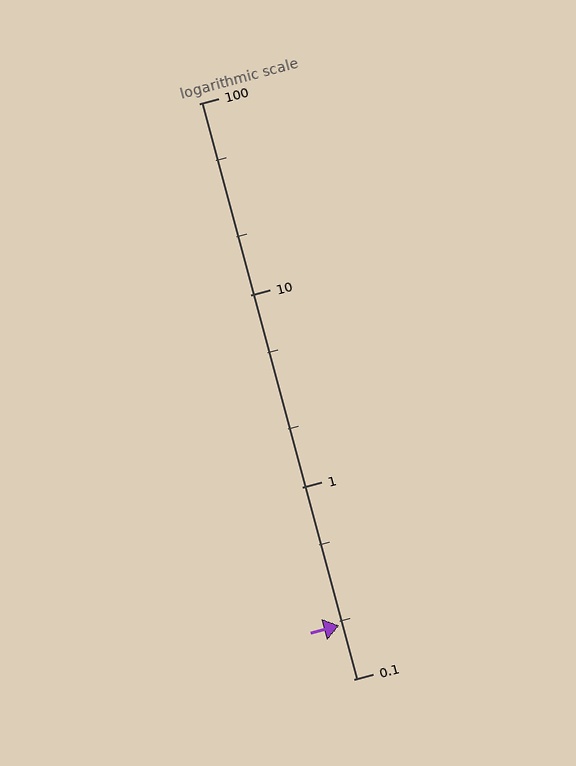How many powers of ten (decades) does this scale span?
The scale spans 3 decades, from 0.1 to 100.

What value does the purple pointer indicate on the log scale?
The pointer indicates approximately 0.19.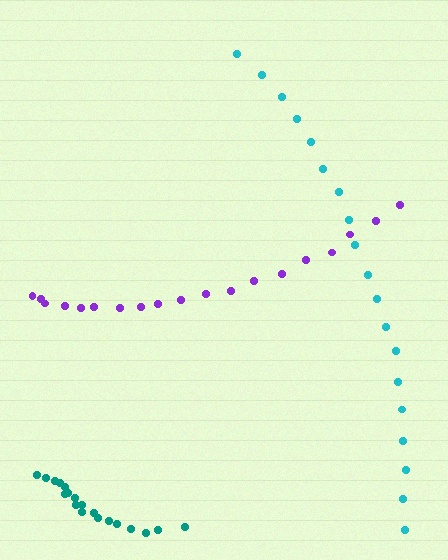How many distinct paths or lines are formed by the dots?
There are 3 distinct paths.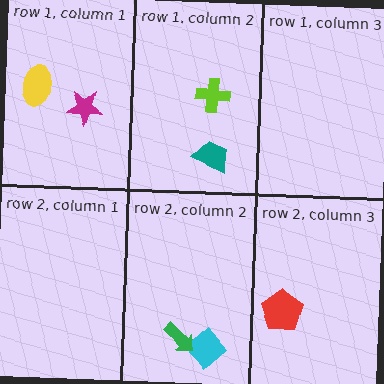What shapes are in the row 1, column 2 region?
The lime cross, the teal trapezoid.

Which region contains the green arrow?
The row 2, column 2 region.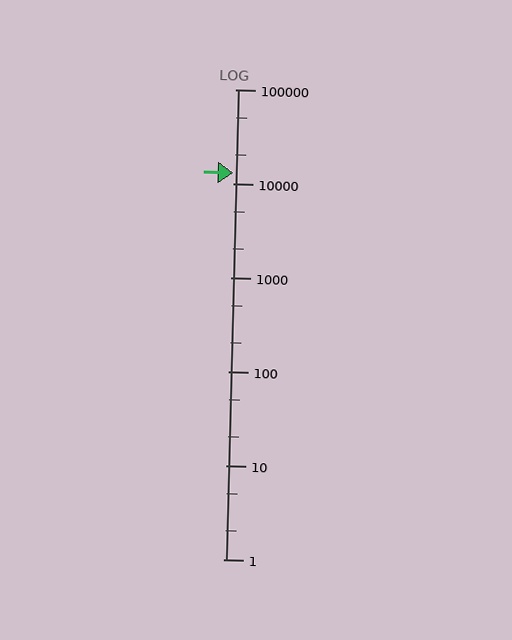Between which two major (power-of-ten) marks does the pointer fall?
The pointer is between 10000 and 100000.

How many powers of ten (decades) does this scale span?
The scale spans 5 decades, from 1 to 100000.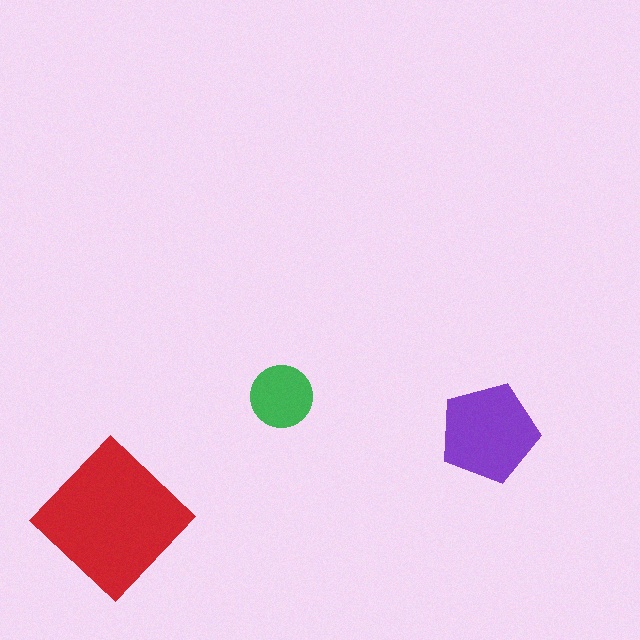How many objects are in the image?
There are 3 objects in the image.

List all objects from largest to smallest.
The red diamond, the purple pentagon, the green circle.